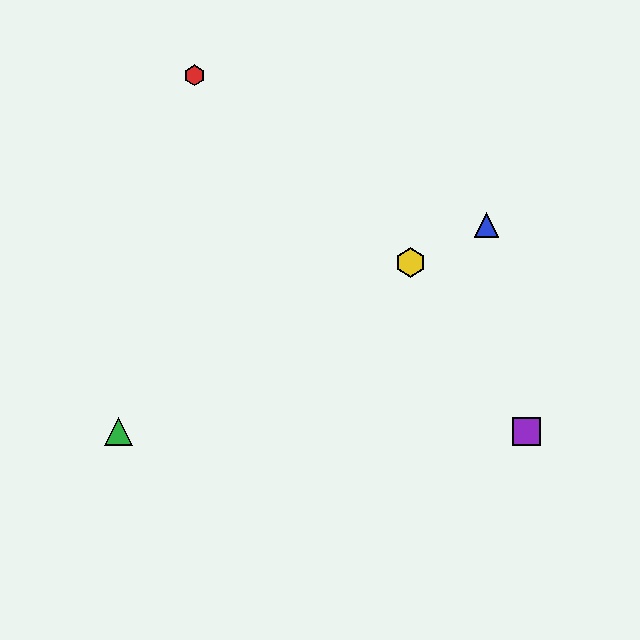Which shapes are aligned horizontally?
The green triangle, the purple square are aligned horizontally.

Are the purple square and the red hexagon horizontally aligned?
No, the purple square is at y≈432 and the red hexagon is at y≈75.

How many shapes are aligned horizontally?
2 shapes (the green triangle, the purple square) are aligned horizontally.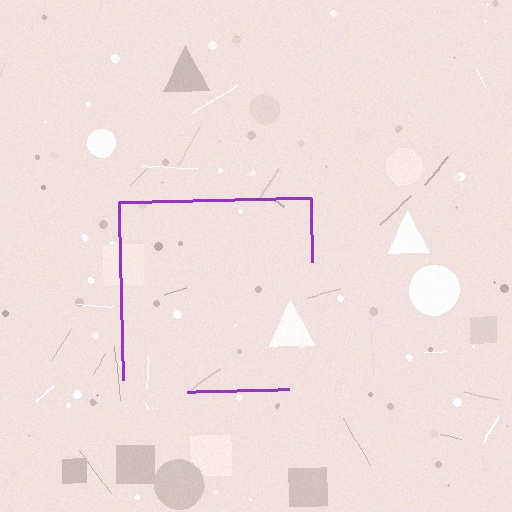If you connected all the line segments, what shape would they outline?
They would outline a square.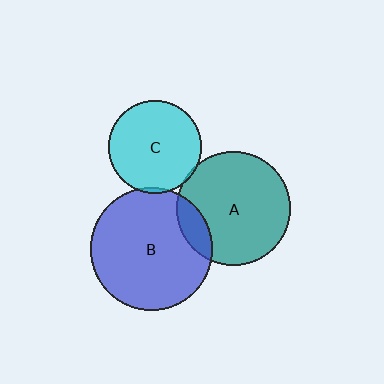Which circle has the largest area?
Circle B (blue).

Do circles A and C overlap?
Yes.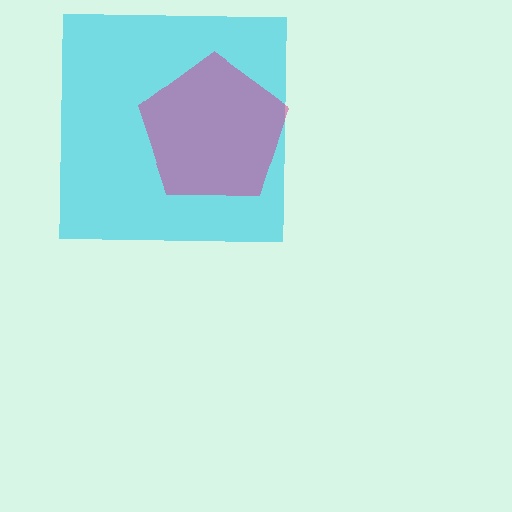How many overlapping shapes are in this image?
There are 2 overlapping shapes in the image.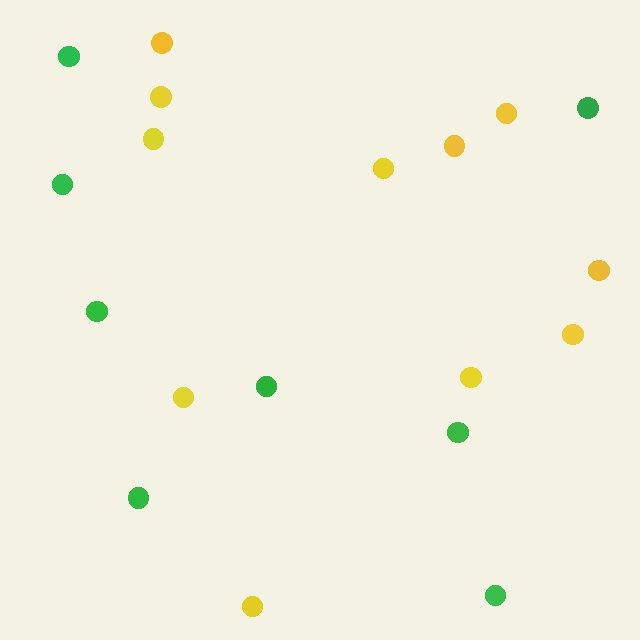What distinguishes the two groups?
There are 2 groups: one group of yellow circles (11) and one group of green circles (8).